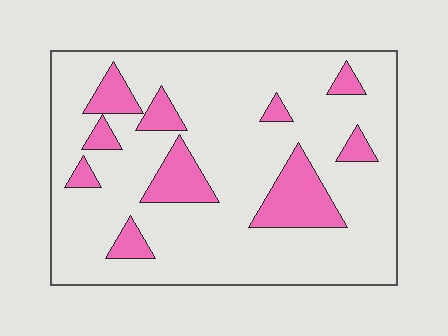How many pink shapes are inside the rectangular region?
10.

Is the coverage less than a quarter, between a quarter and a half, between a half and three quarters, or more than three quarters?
Less than a quarter.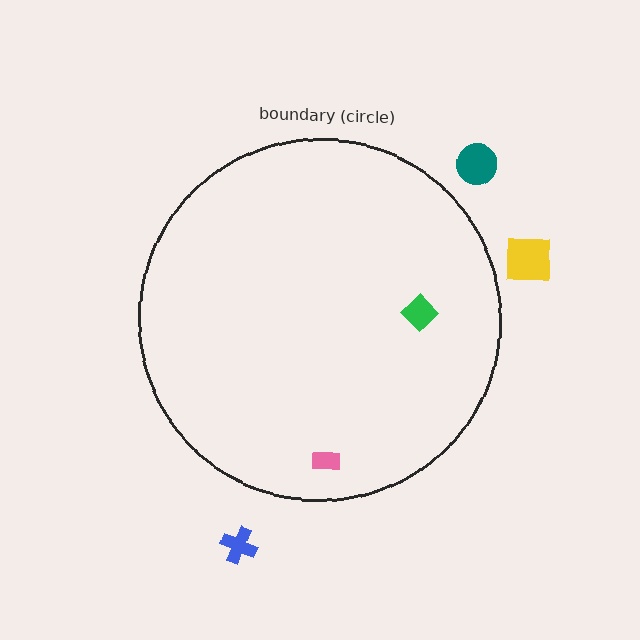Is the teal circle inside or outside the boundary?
Outside.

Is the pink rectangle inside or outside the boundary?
Inside.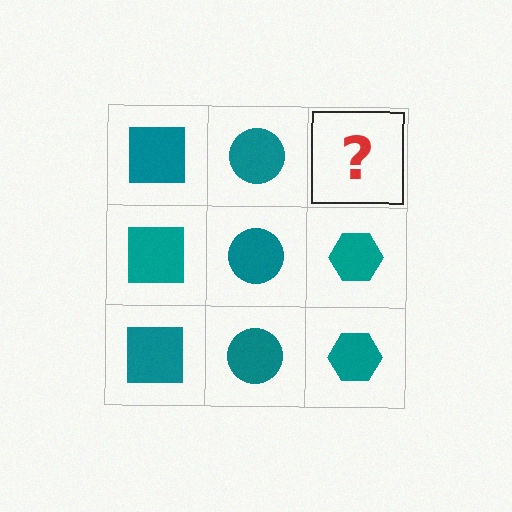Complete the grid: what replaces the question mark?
The question mark should be replaced with a teal hexagon.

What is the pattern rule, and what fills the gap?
The rule is that each column has a consistent shape. The gap should be filled with a teal hexagon.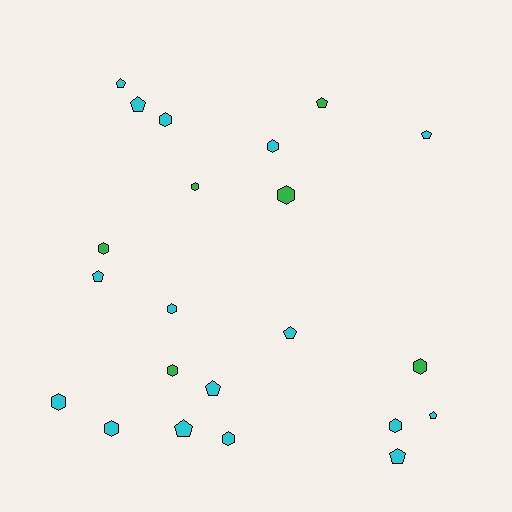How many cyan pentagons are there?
There are 9 cyan pentagons.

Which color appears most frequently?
Cyan, with 16 objects.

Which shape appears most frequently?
Hexagon, with 12 objects.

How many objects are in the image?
There are 22 objects.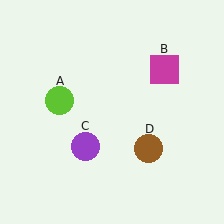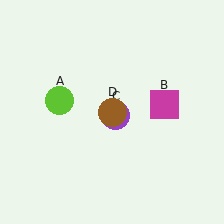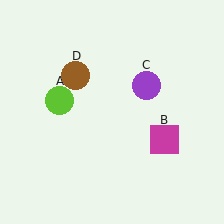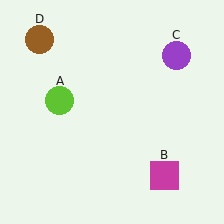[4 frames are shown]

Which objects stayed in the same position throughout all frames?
Lime circle (object A) remained stationary.